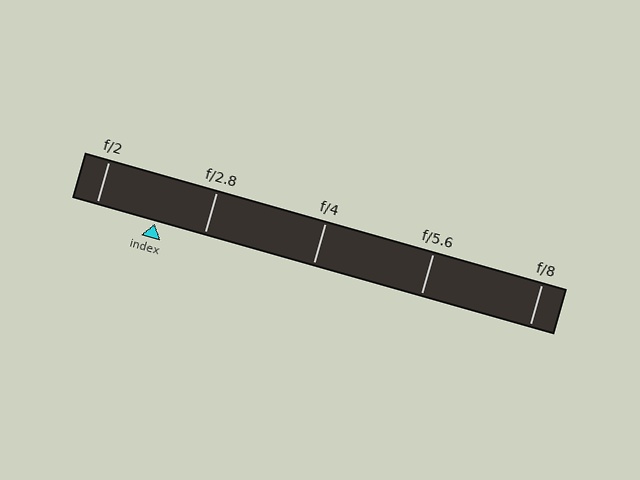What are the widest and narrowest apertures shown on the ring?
The widest aperture shown is f/2 and the narrowest is f/8.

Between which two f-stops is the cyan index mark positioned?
The index mark is between f/2 and f/2.8.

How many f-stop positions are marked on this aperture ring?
There are 5 f-stop positions marked.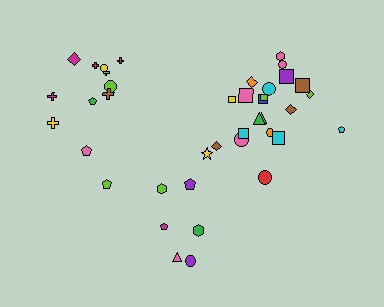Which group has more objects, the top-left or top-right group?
The top-right group.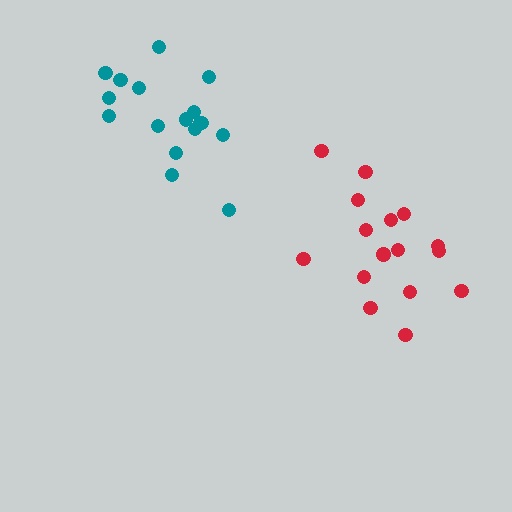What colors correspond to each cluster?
The clusters are colored: red, teal.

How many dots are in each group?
Group 1: 16 dots, Group 2: 17 dots (33 total).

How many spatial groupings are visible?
There are 2 spatial groupings.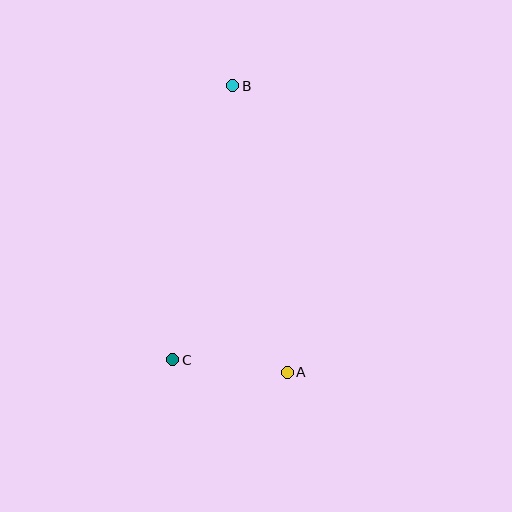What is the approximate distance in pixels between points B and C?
The distance between B and C is approximately 280 pixels.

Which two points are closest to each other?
Points A and C are closest to each other.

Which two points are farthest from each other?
Points A and B are farthest from each other.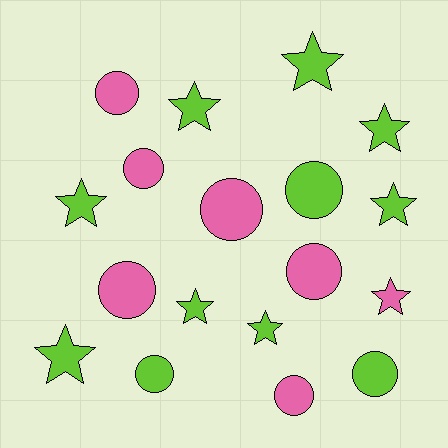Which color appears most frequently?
Lime, with 11 objects.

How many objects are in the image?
There are 18 objects.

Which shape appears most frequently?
Star, with 9 objects.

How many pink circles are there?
There are 6 pink circles.